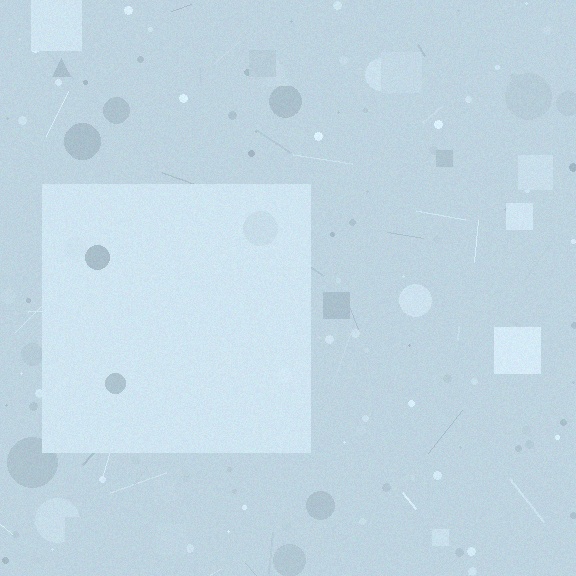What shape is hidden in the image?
A square is hidden in the image.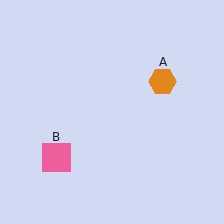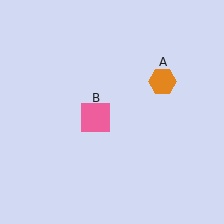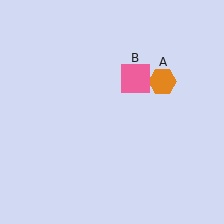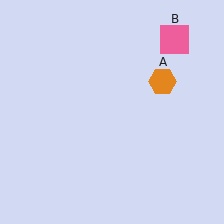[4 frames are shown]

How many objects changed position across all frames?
1 object changed position: pink square (object B).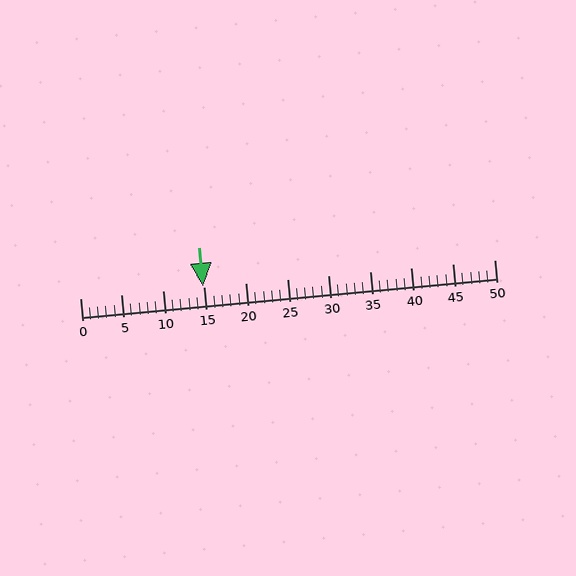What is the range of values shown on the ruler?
The ruler shows values from 0 to 50.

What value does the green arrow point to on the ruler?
The green arrow points to approximately 15.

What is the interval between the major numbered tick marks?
The major tick marks are spaced 5 units apart.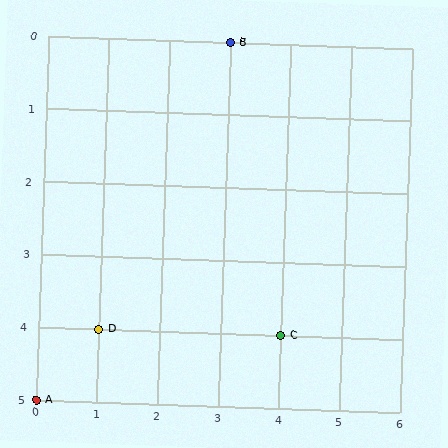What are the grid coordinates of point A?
Point A is at grid coordinates (0, 5).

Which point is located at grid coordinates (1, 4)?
Point D is at (1, 4).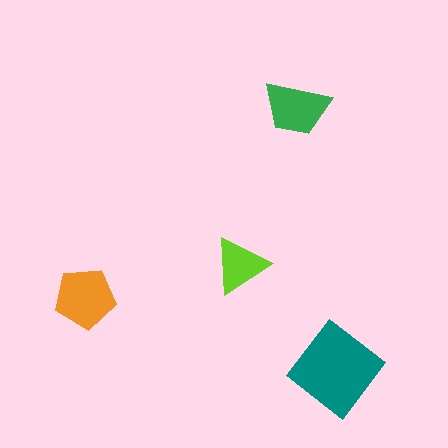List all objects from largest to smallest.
The teal diamond, the orange pentagon, the green trapezoid, the lime triangle.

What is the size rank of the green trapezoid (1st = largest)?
3rd.